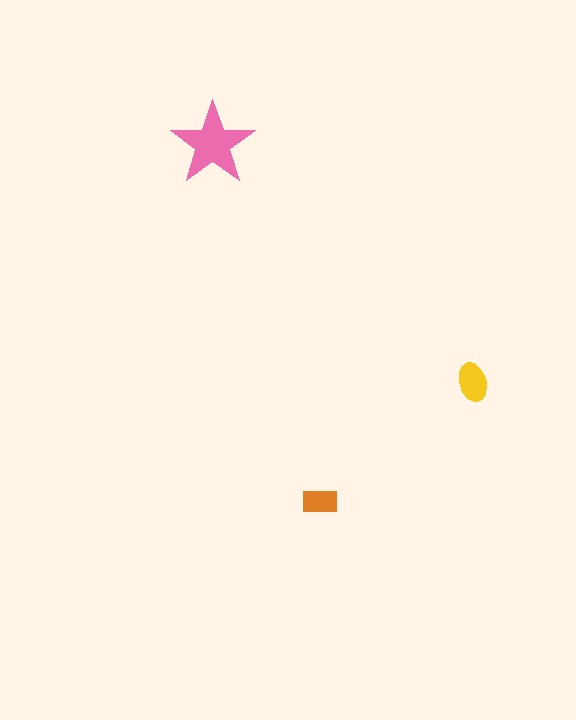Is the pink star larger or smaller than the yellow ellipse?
Larger.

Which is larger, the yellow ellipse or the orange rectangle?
The yellow ellipse.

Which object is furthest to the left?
The pink star is leftmost.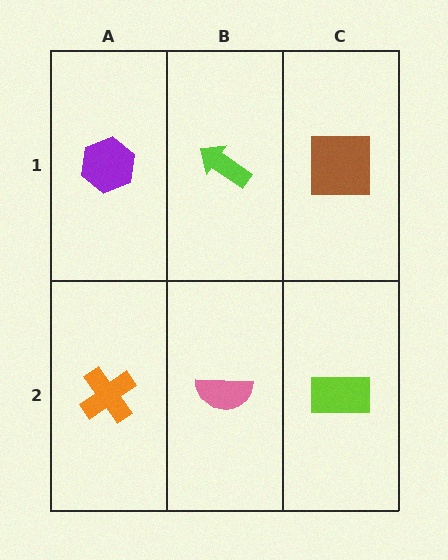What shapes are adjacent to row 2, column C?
A brown square (row 1, column C), a pink semicircle (row 2, column B).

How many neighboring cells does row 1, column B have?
3.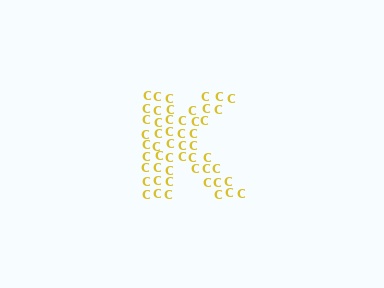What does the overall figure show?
The overall figure shows the letter K.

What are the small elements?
The small elements are letter C's.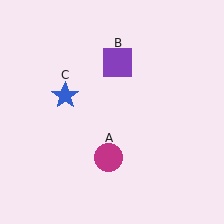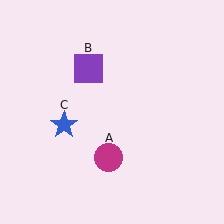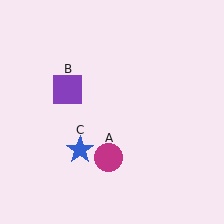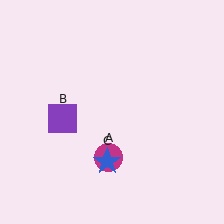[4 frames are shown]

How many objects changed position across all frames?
2 objects changed position: purple square (object B), blue star (object C).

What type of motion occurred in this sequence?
The purple square (object B), blue star (object C) rotated counterclockwise around the center of the scene.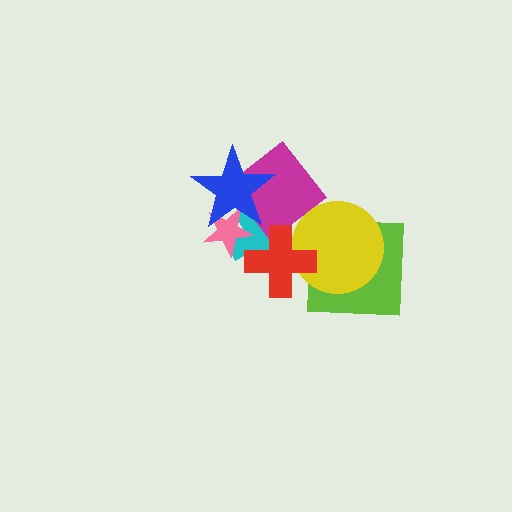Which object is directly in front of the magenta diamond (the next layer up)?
The blue star is directly in front of the magenta diamond.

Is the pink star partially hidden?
Yes, it is partially covered by another shape.